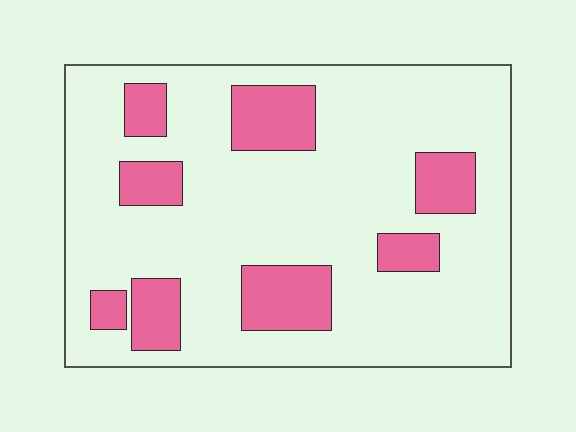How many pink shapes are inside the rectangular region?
8.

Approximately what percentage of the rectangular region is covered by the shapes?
Approximately 20%.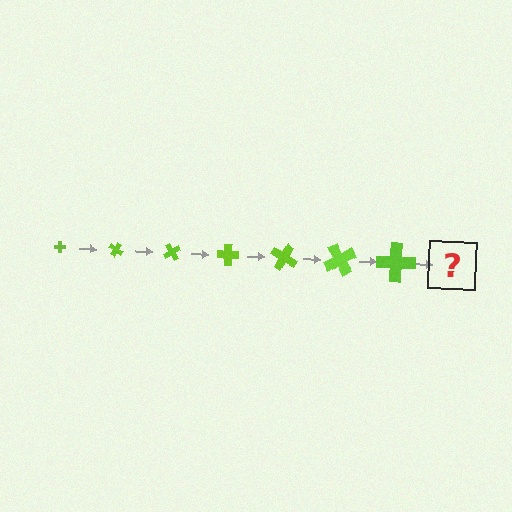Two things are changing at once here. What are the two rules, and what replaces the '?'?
The two rules are that the cross grows larger each step and it rotates 30 degrees each step. The '?' should be a cross, larger than the previous one and rotated 210 degrees from the start.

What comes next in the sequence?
The next element should be a cross, larger than the previous one and rotated 210 degrees from the start.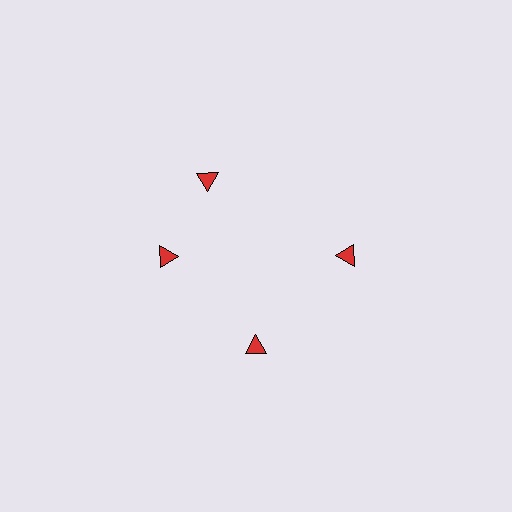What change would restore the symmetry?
The symmetry would be restored by rotating it back into even spacing with its neighbors so that all 4 triangles sit at equal angles and equal distance from the center.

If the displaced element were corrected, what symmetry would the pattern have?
It would have 4-fold rotational symmetry — the pattern would map onto itself every 90 degrees.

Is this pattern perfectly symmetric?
No. The 4 red triangles are arranged in a ring, but one element near the 12 o'clock position is rotated out of alignment along the ring, breaking the 4-fold rotational symmetry.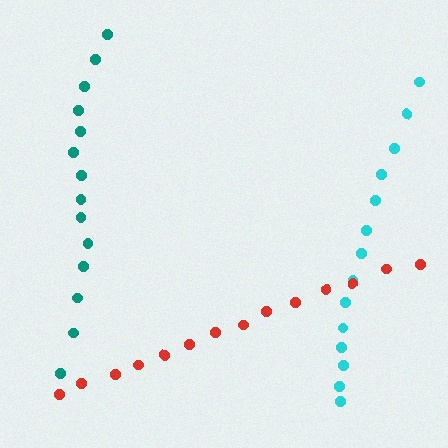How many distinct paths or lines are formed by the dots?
There are 3 distinct paths.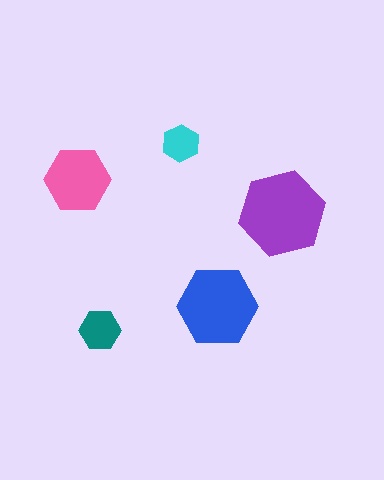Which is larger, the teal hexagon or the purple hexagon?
The purple one.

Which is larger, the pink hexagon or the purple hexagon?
The purple one.